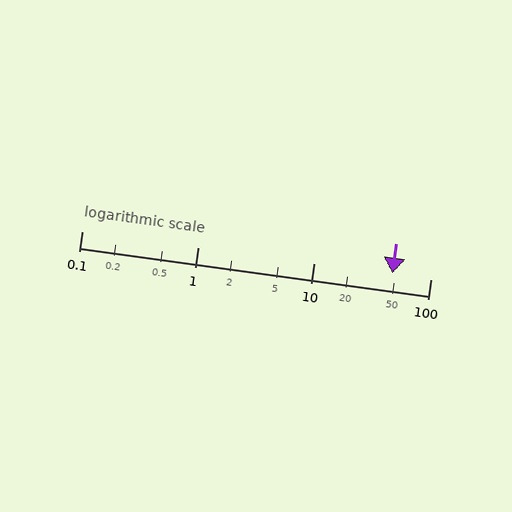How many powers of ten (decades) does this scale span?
The scale spans 3 decades, from 0.1 to 100.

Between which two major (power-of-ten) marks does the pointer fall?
The pointer is between 10 and 100.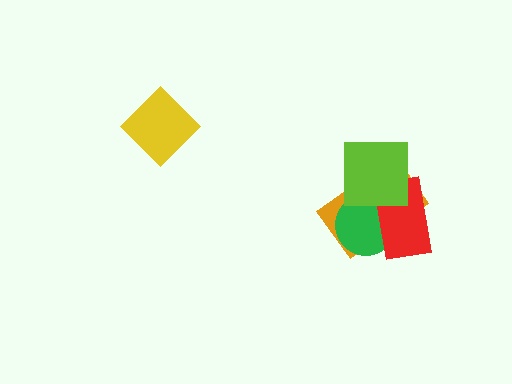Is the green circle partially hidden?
Yes, it is partially covered by another shape.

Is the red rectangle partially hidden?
Yes, it is partially covered by another shape.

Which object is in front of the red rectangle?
The lime square is in front of the red rectangle.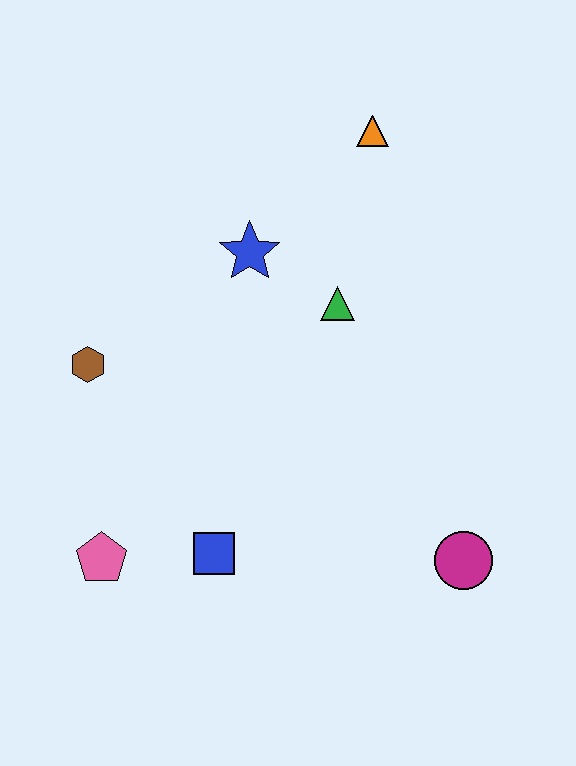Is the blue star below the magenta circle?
No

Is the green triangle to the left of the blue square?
No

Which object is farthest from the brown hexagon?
The magenta circle is farthest from the brown hexagon.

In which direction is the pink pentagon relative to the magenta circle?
The pink pentagon is to the left of the magenta circle.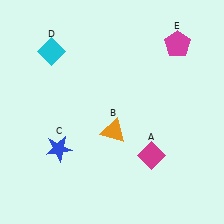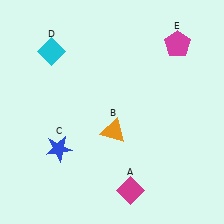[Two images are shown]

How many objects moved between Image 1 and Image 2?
1 object moved between the two images.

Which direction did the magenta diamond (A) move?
The magenta diamond (A) moved down.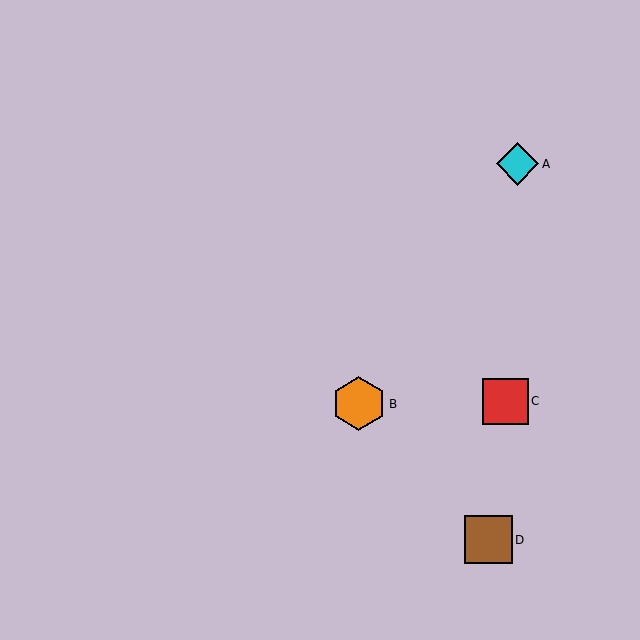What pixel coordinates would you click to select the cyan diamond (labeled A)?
Click at (517, 164) to select the cyan diamond A.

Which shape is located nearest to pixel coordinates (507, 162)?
The cyan diamond (labeled A) at (517, 164) is nearest to that location.